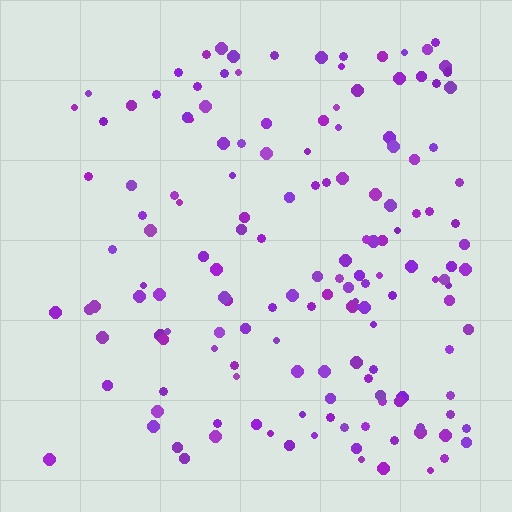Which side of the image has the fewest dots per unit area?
The left.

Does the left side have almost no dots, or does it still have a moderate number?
Still a moderate number, just noticeably fewer than the right.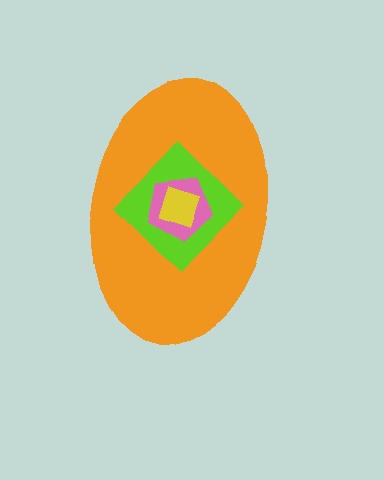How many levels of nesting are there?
4.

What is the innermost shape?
The yellow square.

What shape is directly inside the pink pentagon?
The yellow square.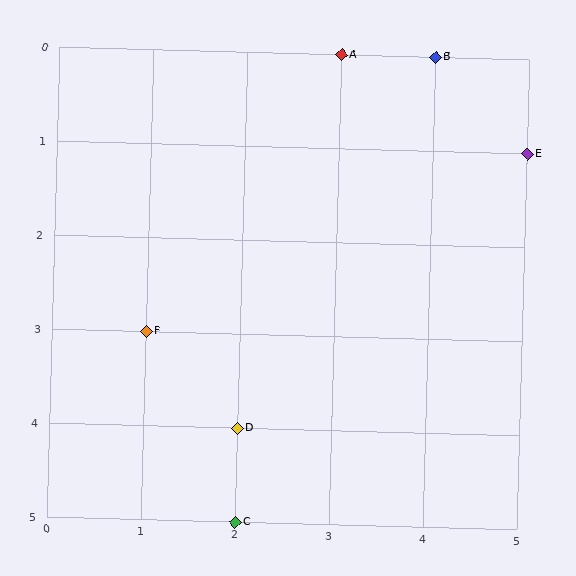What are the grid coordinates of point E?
Point E is at grid coordinates (5, 1).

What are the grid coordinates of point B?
Point B is at grid coordinates (4, 0).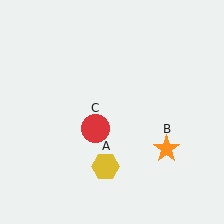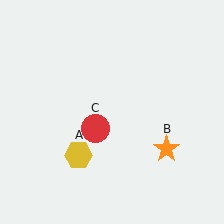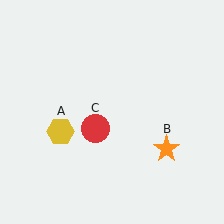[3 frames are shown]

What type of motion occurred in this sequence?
The yellow hexagon (object A) rotated clockwise around the center of the scene.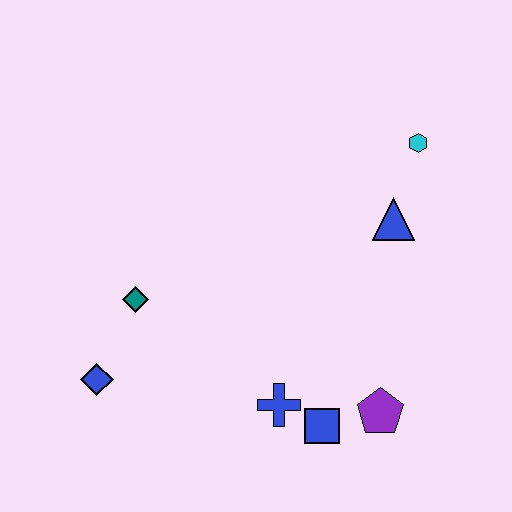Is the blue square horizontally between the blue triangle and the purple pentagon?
No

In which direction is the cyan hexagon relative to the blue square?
The cyan hexagon is above the blue square.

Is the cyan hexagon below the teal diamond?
No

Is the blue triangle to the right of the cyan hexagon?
No